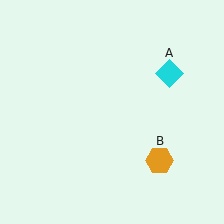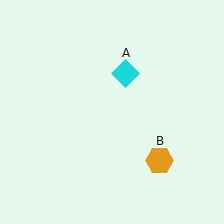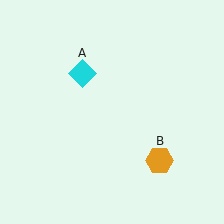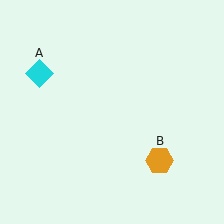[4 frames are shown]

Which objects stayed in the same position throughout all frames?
Orange hexagon (object B) remained stationary.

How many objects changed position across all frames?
1 object changed position: cyan diamond (object A).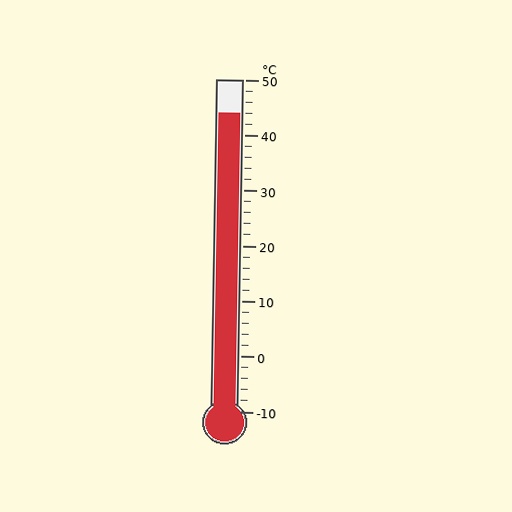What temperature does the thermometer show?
The thermometer shows approximately 44°C.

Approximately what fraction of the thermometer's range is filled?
The thermometer is filled to approximately 90% of its range.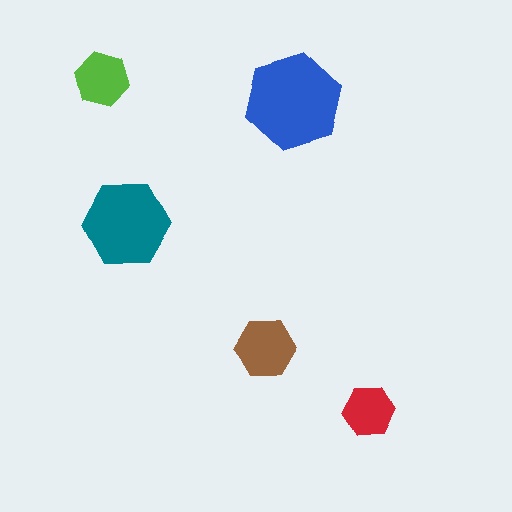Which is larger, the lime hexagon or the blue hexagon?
The blue one.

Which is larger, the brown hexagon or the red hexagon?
The brown one.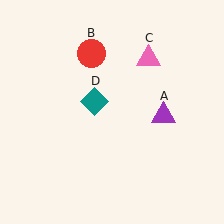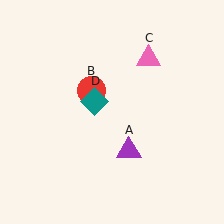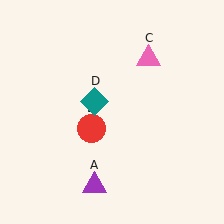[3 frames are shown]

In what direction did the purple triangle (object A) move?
The purple triangle (object A) moved down and to the left.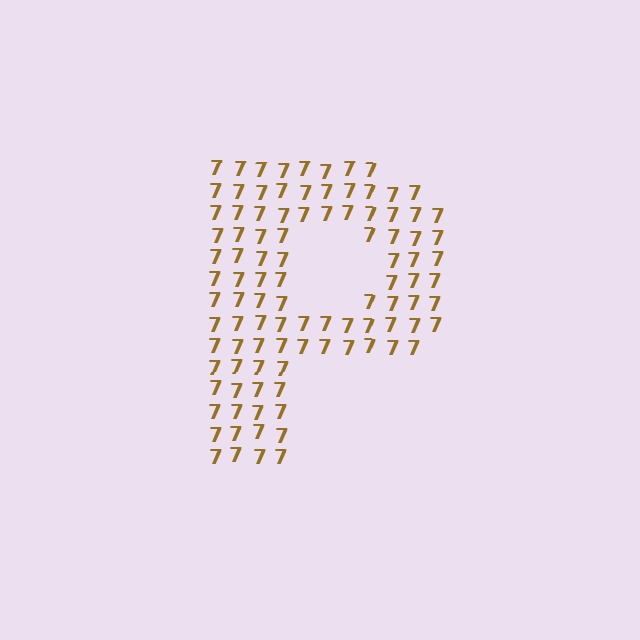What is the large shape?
The large shape is the letter P.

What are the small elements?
The small elements are digit 7's.